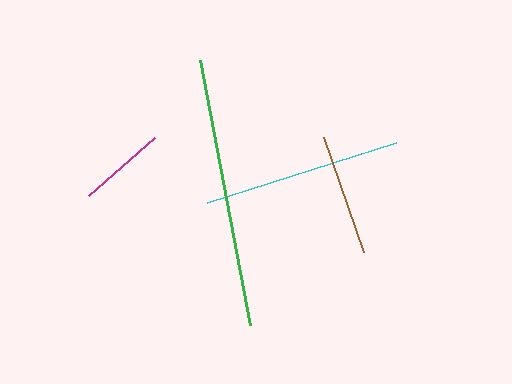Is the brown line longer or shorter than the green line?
The green line is longer than the brown line.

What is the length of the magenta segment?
The magenta segment is approximately 88 pixels long.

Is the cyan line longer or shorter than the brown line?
The cyan line is longer than the brown line.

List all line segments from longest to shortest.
From longest to shortest: green, cyan, brown, magenta.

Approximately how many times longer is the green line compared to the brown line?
The green line is approximately 2.2 times the length of the brown line.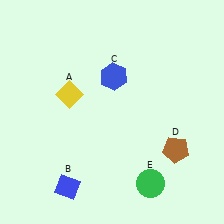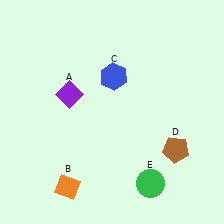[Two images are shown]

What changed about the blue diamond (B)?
In Image 1, B is blue. In Image 2, it changed to orange.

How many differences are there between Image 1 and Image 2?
There are 2 differences between the two images.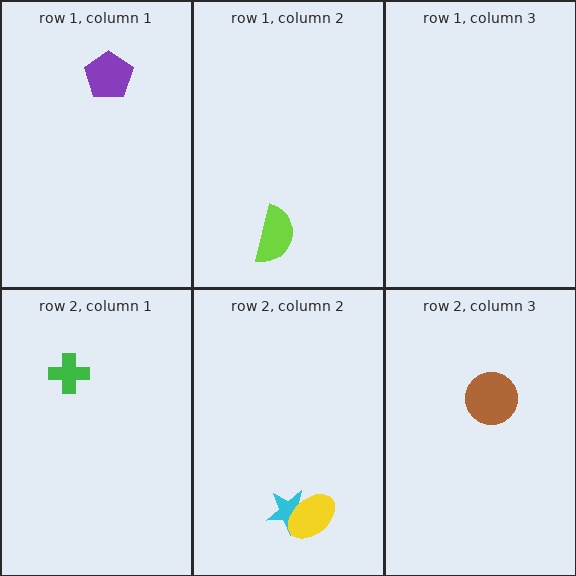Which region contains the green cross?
The row 2, column 1 region.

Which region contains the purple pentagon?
The row 1, column 1 region.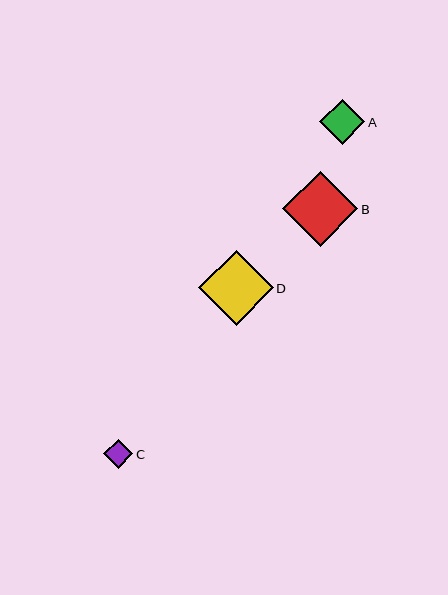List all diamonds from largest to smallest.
From largest to smallest: B, D, A, C.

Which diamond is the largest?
Diamond B is the largest with a size of approximately 75 pixels.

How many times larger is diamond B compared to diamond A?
Diamond B is approximately 1.7 times the size of diamond A.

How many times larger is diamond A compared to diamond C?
Diamond A is approximately 1.5 times the size of diamond C.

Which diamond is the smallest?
Diamond C is the smallest with a size of approximately 29 pixels.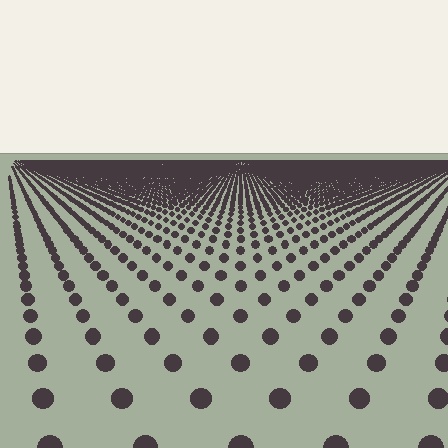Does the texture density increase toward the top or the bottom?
Density increases toward the top.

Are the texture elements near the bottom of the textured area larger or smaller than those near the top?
Larger. Near the bottom, elements are closer to the viewer and appear at a bigger on-screen size.